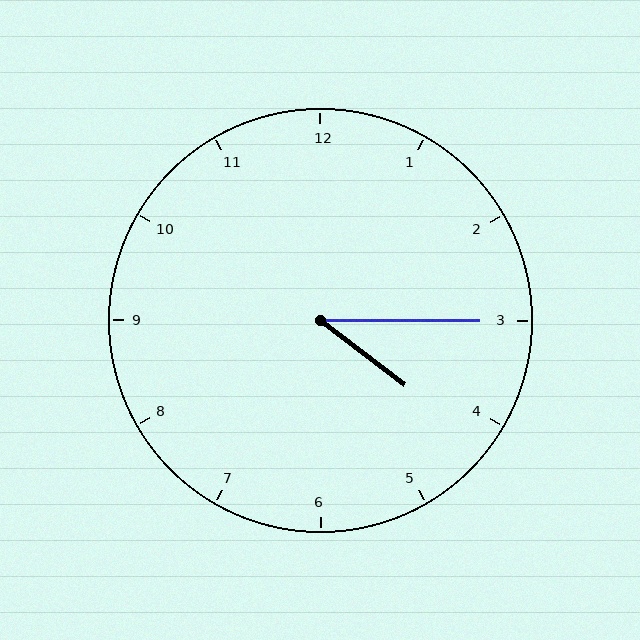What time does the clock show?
4:15.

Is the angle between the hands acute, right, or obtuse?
It is acute.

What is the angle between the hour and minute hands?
Approximately 38 degrees.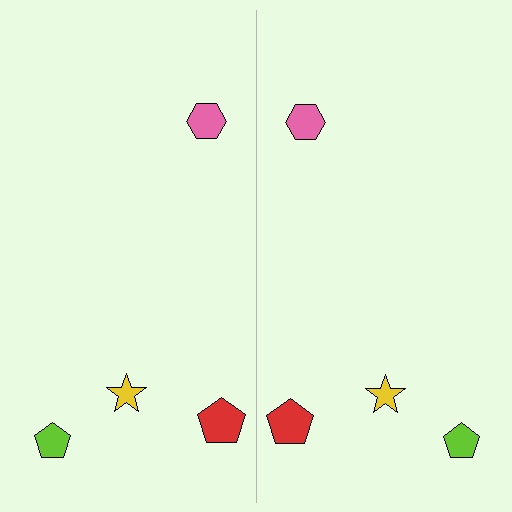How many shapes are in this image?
There are 8 shapes in this image.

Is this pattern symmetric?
Yes, this pattern has bilateral (reflection) symmetry.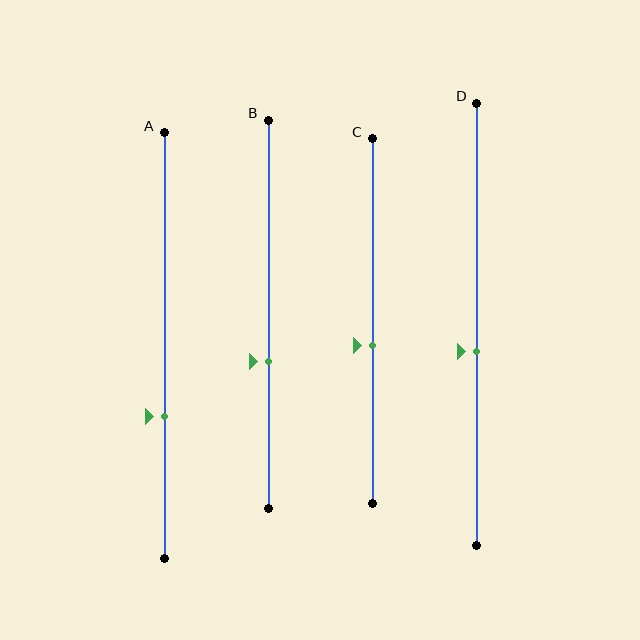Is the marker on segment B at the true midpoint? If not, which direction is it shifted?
No, the marker on segment B is shifted downward by about 12% of the segment length.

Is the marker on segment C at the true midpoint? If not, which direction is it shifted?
No, the marker on segment C is shifted downward by about 7% of the segment length.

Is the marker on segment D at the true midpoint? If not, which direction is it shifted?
No, the marker on segment D is shifted downward by about 6% of the segment length.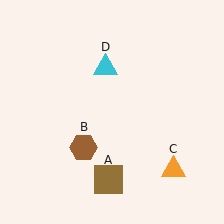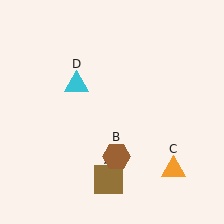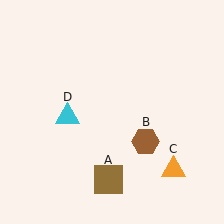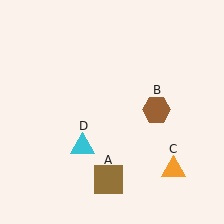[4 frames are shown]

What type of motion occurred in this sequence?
The brown hexagon (object B), cyan triangle (object D) rotated counterclockwise around the center of the scene.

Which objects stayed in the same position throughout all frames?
Brown square (object A) and orange triangle (object C) remained stationary.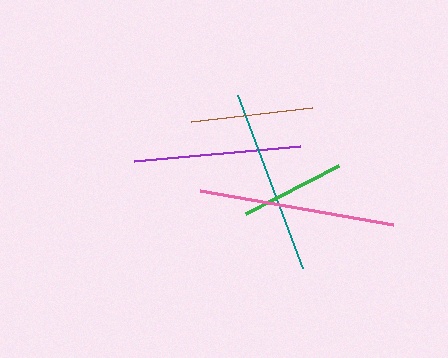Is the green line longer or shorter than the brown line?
The brown line is longer than the green line.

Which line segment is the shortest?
The green line is the shortest at approximately 105 pixels.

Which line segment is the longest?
The pink line is the longest at approximately 196 pixels.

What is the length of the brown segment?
The brown segment is approximately 122 pixels long.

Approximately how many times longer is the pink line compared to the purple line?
The pink line is approximately 1.2 times the length of the purple line.